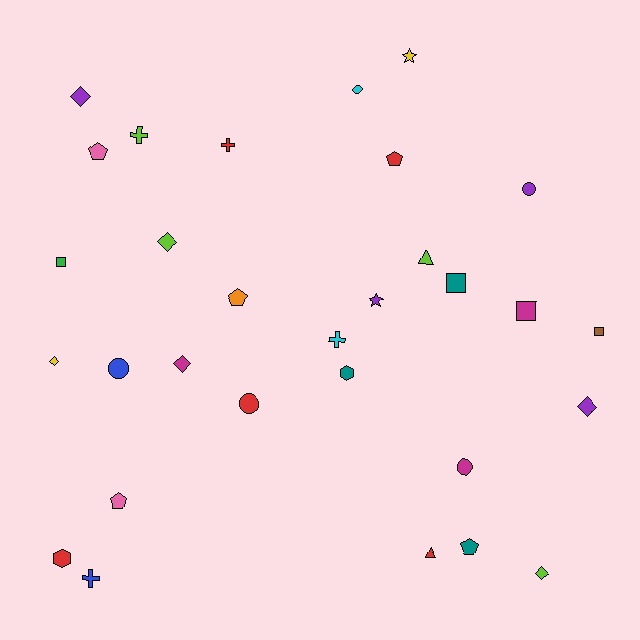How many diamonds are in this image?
There are 6 diamonds.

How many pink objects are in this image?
There are 2 pink objects.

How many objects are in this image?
There are 30 objects.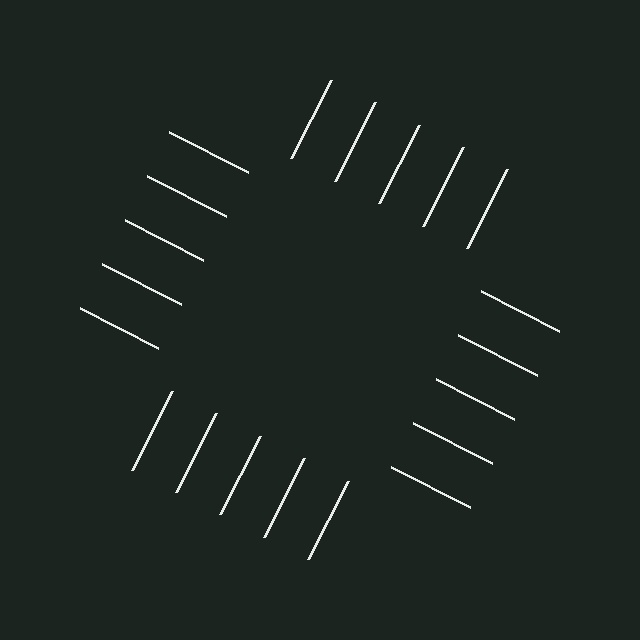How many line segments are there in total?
20 — 5 along each of the 4 edges.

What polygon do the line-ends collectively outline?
An illusory square — the line segments terminate on its edges but no continuous stroke is drawn.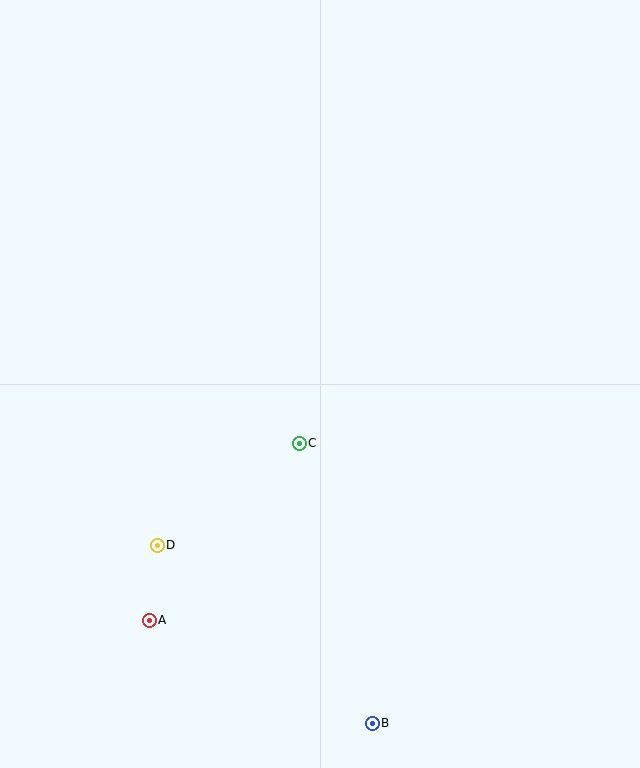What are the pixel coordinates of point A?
Point A is at (149, 620).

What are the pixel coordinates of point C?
Point C is at (299, 443).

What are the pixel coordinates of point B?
Point B is at (372, 723).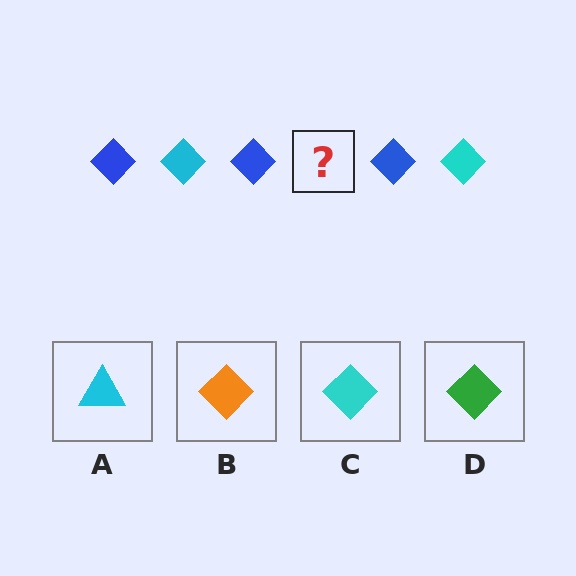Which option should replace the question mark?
Option C.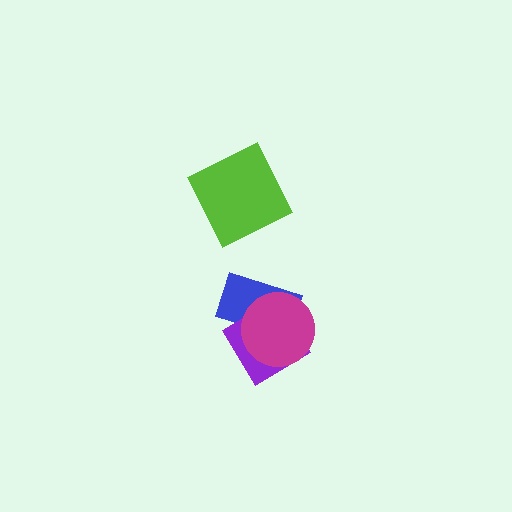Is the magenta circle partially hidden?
No, no other shape covers it.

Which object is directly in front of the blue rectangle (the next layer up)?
The purple diamond is directly in front of the blue rectangle.